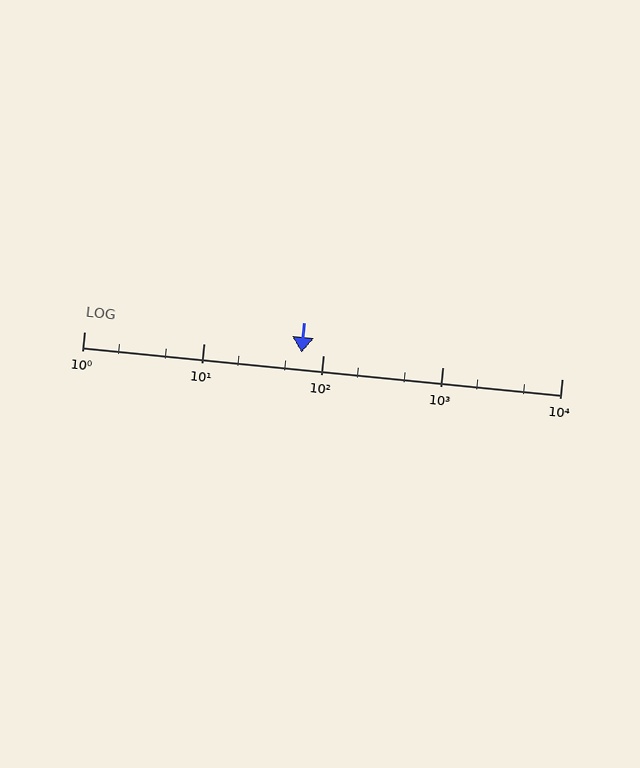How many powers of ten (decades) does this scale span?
The scale spans 4 decades, from 1 to 10000.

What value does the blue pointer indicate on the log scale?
The pointer indicates approximately 66.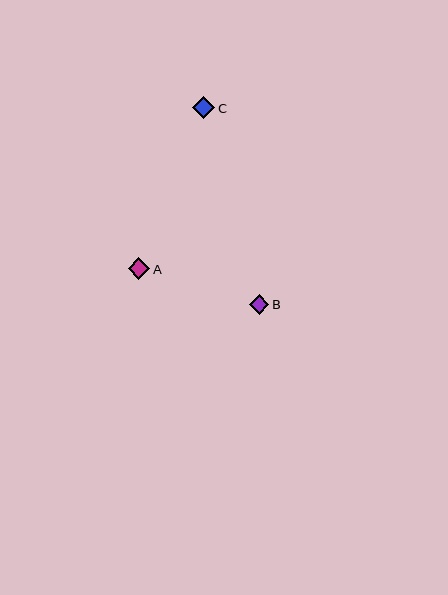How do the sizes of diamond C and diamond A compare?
Diamond C and diamond A are approximately the same size.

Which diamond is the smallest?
Diamond B is the smallest with a size of approximately 19 pixels.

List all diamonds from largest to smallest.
From largest to smallest: C, A, B.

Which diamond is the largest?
Diamond C is the largest with a size of approximately 22 pixels.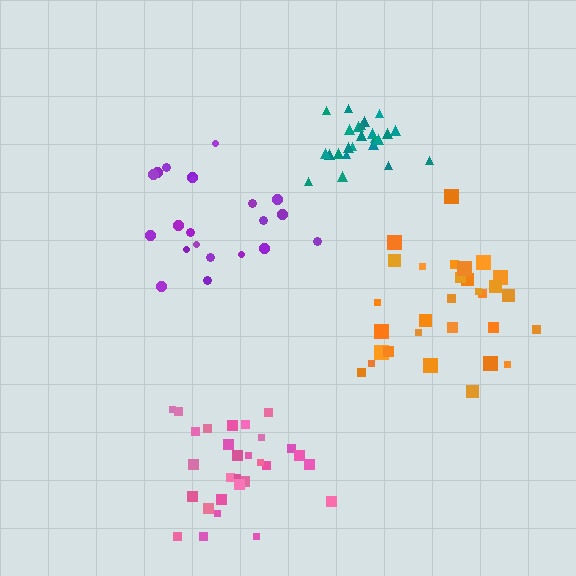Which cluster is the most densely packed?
Teal.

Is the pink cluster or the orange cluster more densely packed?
Pink.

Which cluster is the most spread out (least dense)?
Purple.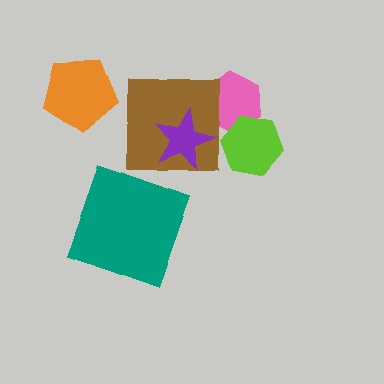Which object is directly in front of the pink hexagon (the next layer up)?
The lime hexagon is directly in front of the pink hexagon.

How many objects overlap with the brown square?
2 objects overlap with the brown square.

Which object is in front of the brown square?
The purple star is in front of the brown square.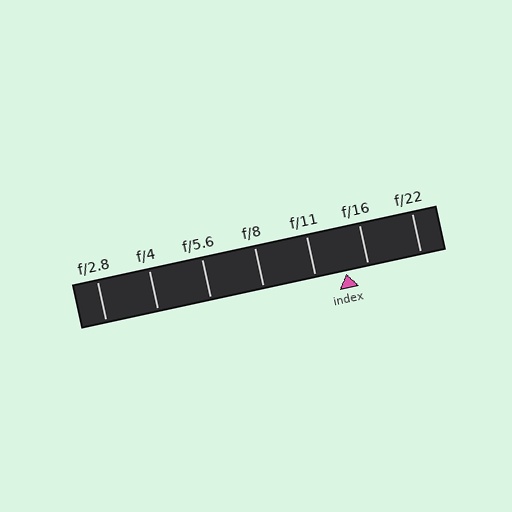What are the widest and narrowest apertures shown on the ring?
The widest aperture shown is f/2.8 and the narrowest is f/22.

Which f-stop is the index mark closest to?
The index mark is closest to f/16.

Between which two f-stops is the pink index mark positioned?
The index mark is between f/11 and f/16.